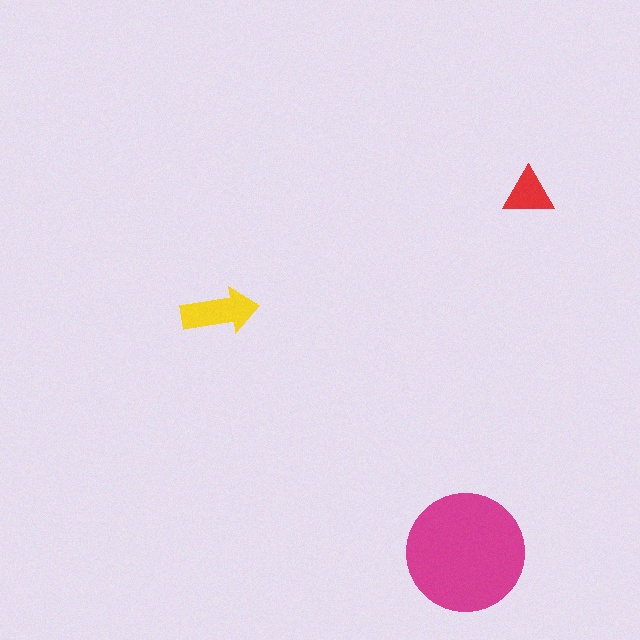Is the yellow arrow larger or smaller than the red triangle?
Larger.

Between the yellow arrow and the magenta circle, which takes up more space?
The magenta circle.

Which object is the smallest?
The red triangle.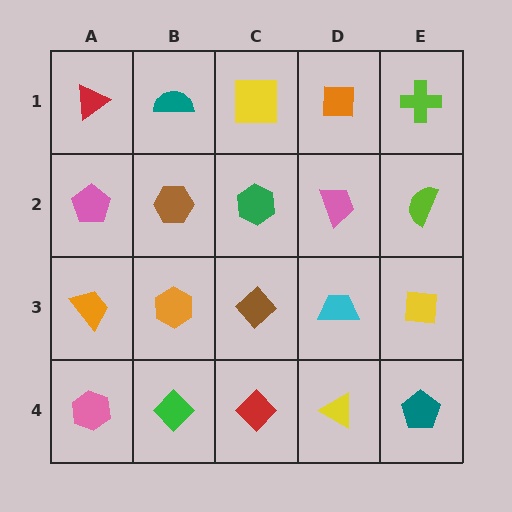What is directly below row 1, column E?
A lime semicircle.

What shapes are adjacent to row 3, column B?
A brown hexagon (row 2, column B), a green diamond (row 4, column B), an orange trapezoid (row 3, column A), a brown diamond (row 3, column C).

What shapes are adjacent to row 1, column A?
A pink pentagon (row 2, column A), a teal semicircle (row 1, column B).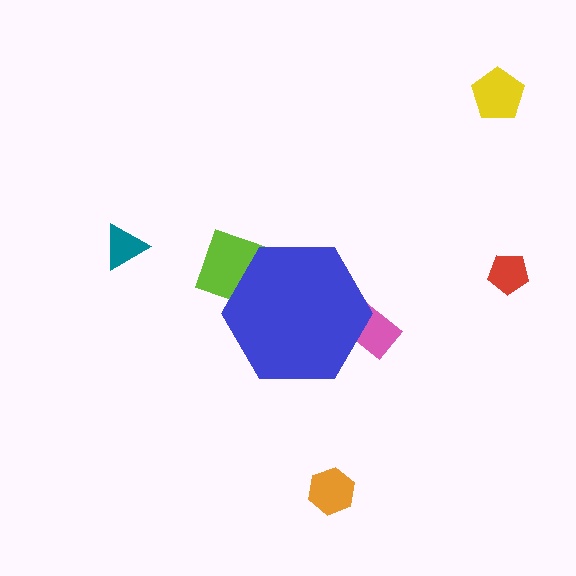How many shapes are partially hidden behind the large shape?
2 shapes are partially hidden.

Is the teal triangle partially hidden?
No, the teal triangle is fully visible.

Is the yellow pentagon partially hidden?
No, the yellow pentagon is fully visible.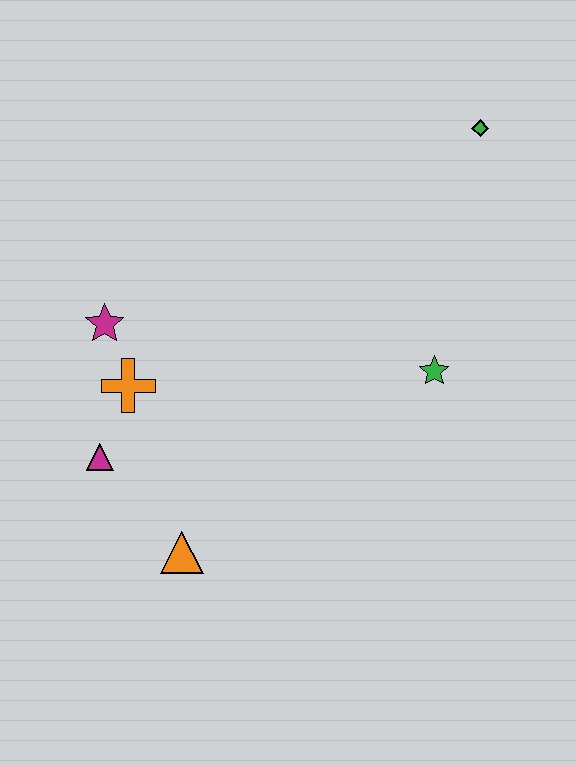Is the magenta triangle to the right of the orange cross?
No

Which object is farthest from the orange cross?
The green diamond is farthest from the orange cross.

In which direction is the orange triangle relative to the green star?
The orange triangle is to the left of the green star.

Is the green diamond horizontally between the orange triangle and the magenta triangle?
No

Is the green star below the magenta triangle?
No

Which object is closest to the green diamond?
The green star is closest to the green diamond.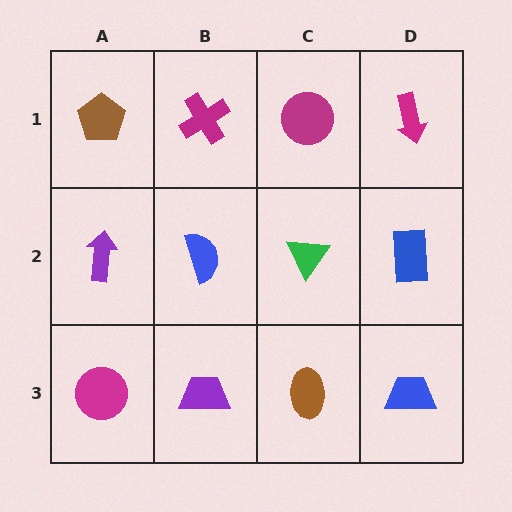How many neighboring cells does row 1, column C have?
3.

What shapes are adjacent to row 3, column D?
A blue rectangle (row 2, column D), a brown ellipse (row 3, column C).